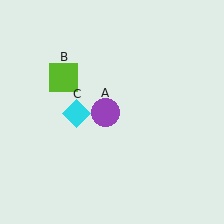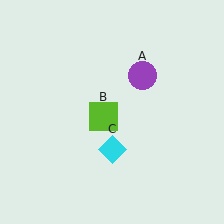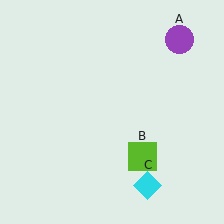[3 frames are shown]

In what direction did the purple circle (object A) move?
The purple circle (object A) moved up and to the right.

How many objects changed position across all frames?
3 objects changed position: purple circle (object A), lime square (object B), cyan diamond (object C).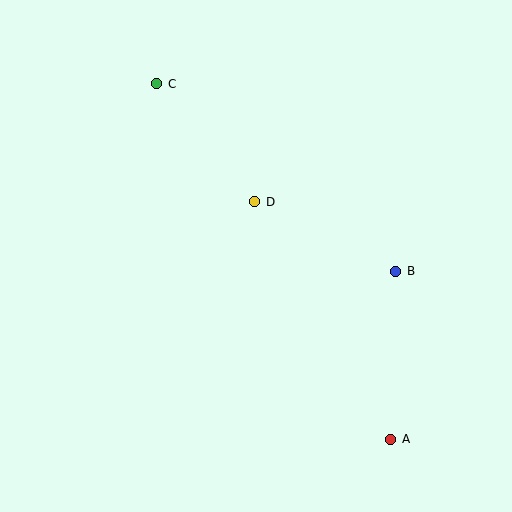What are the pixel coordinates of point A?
Point A is at (391, 439).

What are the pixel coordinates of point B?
Point B is at (396, 271).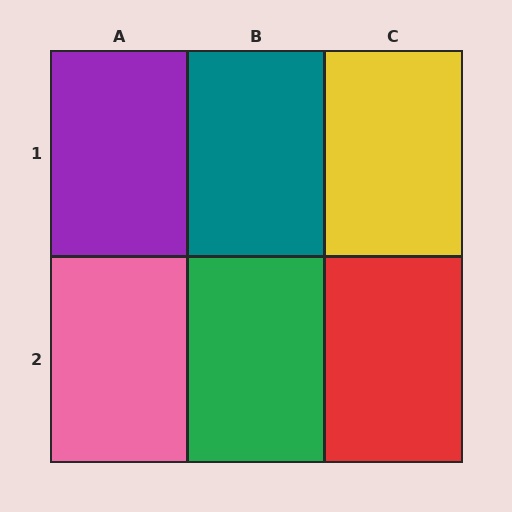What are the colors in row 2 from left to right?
Pink, green, red.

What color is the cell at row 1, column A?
Purple.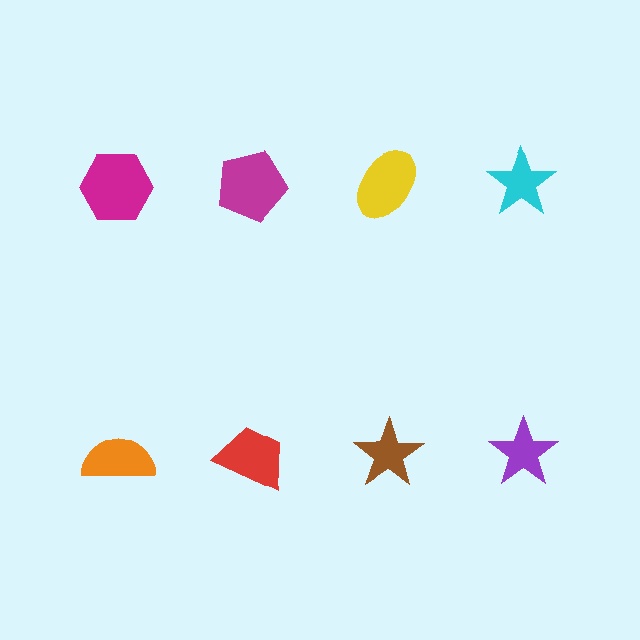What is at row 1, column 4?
A cyan star.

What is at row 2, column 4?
A purple star.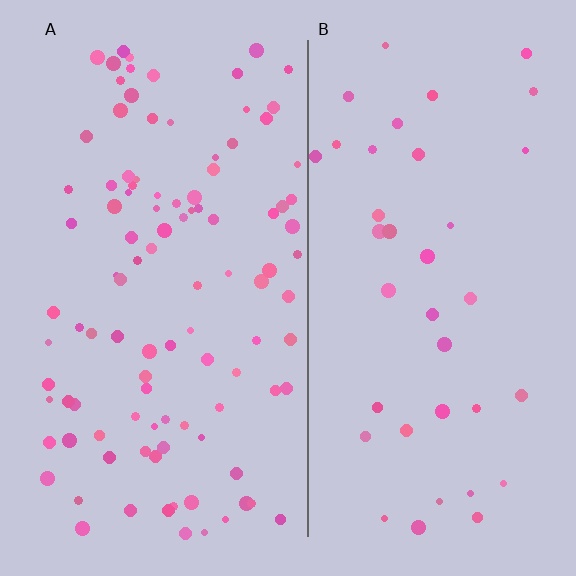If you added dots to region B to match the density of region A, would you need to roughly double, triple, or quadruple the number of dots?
Approximately triple.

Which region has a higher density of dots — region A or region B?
A (the left).